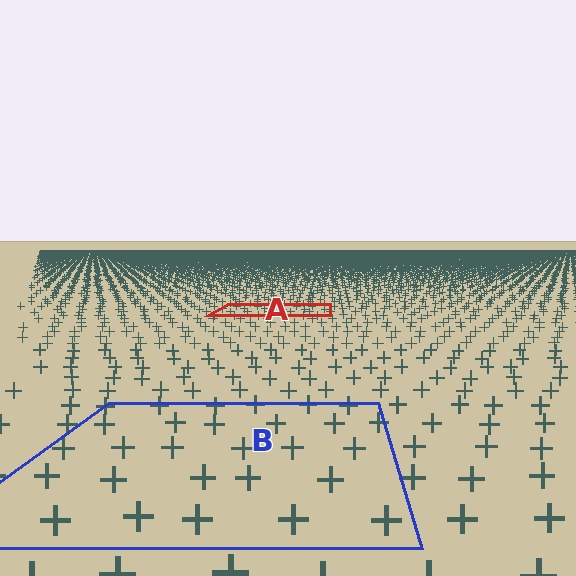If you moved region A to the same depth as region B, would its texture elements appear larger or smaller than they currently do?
They would appear larger. At a closer depth, the same texture elements are projected at a bigger on-screen size.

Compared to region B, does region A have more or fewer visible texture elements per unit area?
Region A has more texture elements per unit area — they are packed more densely because it is farther away.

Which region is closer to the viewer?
Region B is closer. The texture elements there are larger and more spread out.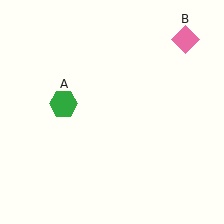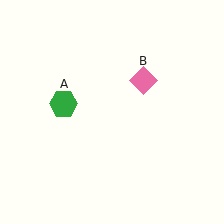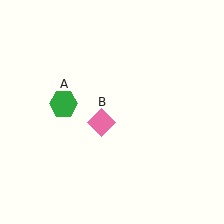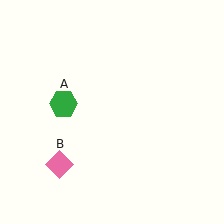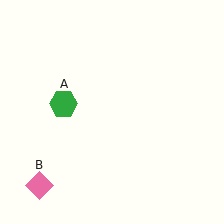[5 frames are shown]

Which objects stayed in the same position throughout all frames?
Green hexagon (object A) remained stationary.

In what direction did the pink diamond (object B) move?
The pink diamond (object B) moved down and to the left.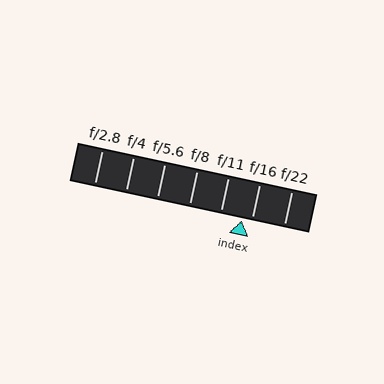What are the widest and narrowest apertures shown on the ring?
The widest aperture shown is f/2.8 and the narrowest is f/22.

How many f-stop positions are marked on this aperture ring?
There are 7 f-stop positions marked.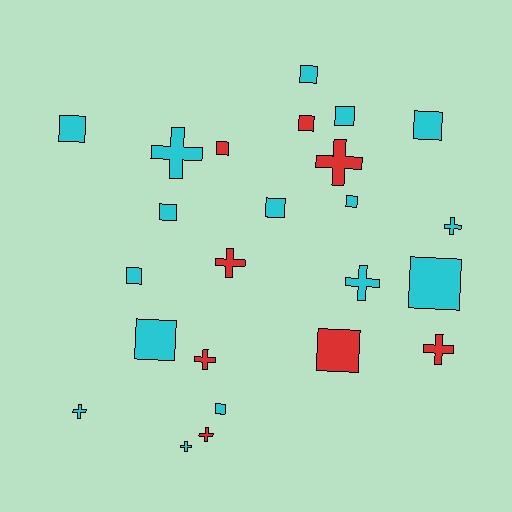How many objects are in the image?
There are 24 objects.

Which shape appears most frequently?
Square, with 14 objects.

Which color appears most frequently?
Cyan, with 16 objects.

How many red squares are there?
There are 3 red squares.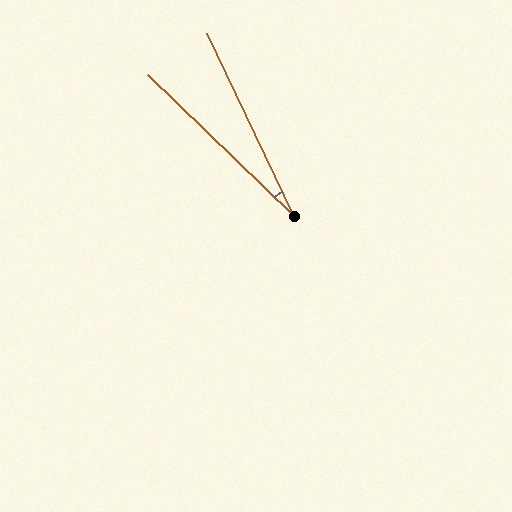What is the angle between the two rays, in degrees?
Approximately 21 degrees.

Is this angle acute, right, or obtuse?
It is acute.